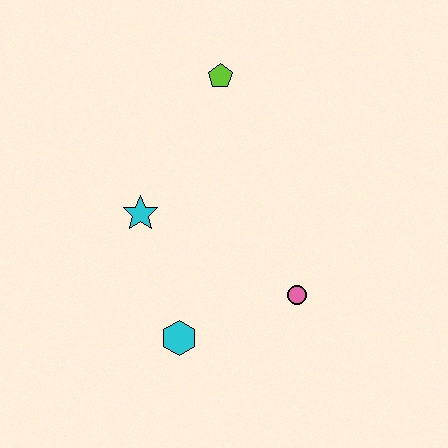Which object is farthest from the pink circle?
The lime pentagon is farthest from the pink circle.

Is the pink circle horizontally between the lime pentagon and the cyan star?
No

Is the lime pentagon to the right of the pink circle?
No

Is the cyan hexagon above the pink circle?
No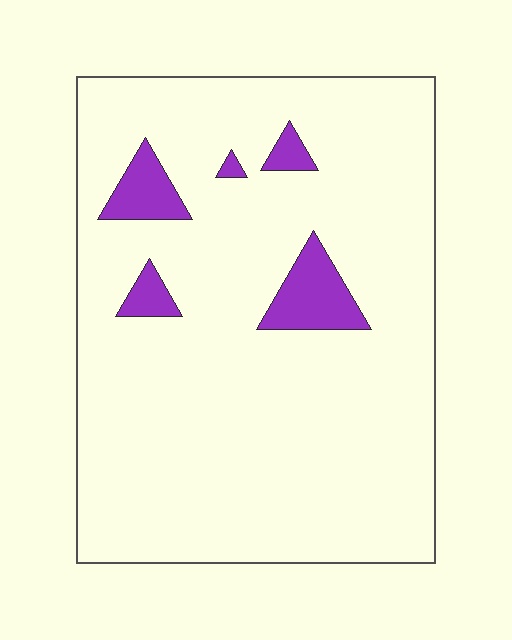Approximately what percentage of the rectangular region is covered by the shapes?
Approximately 10%.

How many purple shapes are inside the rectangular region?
5.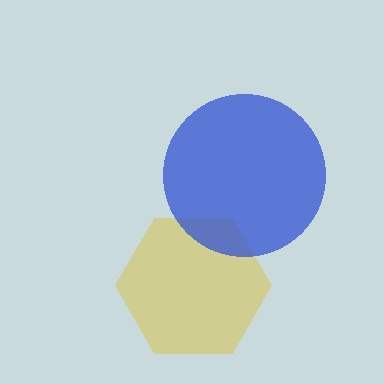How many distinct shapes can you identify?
There are 2 distinct shapes: a yellow hexagon, a blue circle.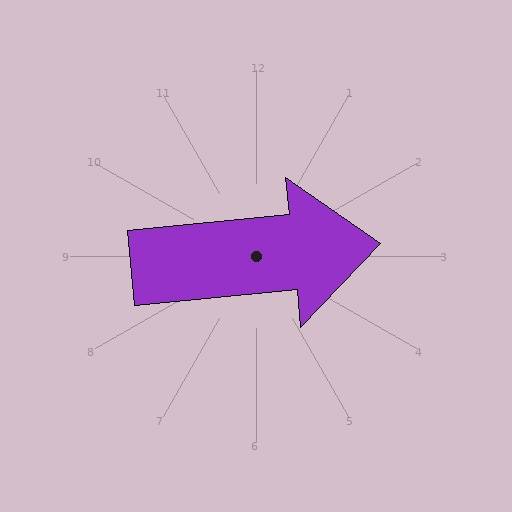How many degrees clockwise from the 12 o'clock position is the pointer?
Approximately 84 degrees.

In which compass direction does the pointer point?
East.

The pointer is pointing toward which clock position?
Roughly 3 o'clock.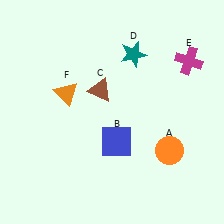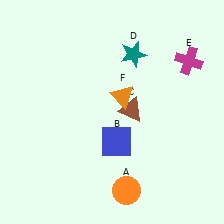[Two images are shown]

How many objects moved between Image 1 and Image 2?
3 objects moved between the two images.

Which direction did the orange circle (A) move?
The orange circle (A) moved left.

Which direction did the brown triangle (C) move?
The brown triangle (C) moved right.